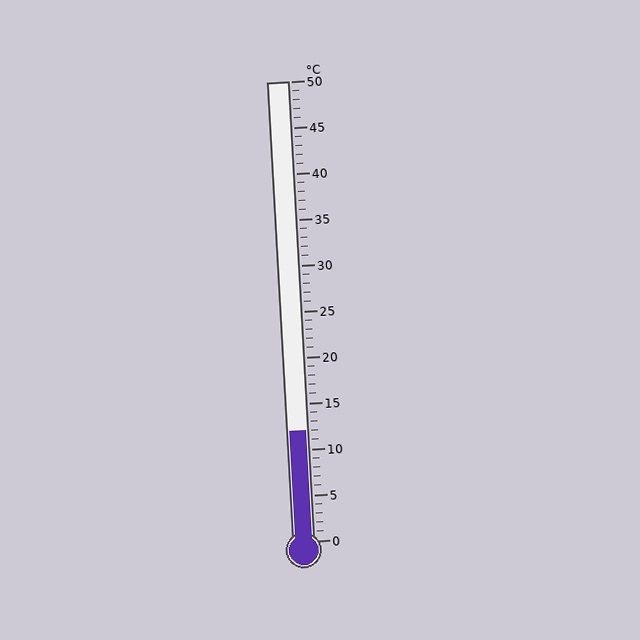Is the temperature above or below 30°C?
The temperature is below 30°C.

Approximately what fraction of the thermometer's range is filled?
The thermometer is filled to approximately 25% of its range.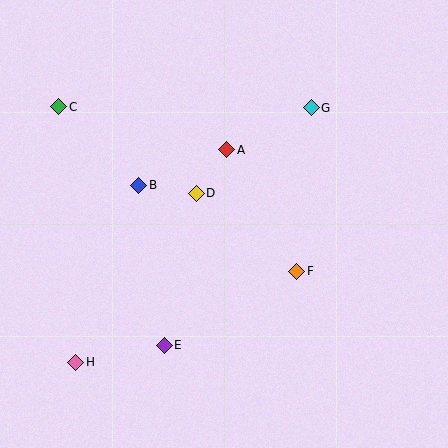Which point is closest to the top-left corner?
Point C is closest to the top-left corner.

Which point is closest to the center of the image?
Point D at (196, 193) is closest to the center.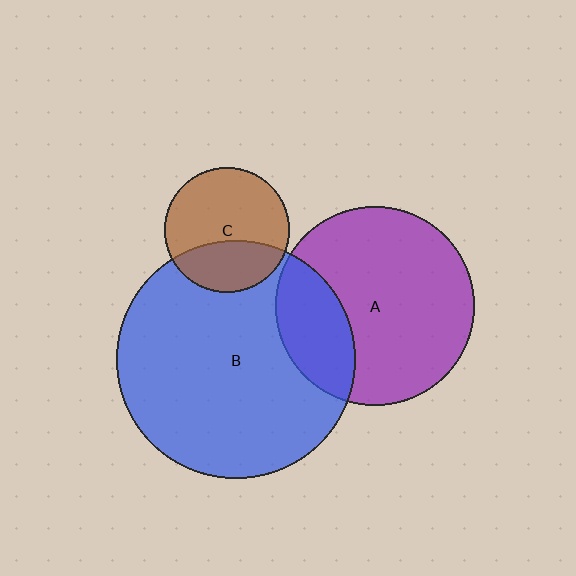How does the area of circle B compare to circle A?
Approximately 1.4 times.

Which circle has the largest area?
Circle B (blue).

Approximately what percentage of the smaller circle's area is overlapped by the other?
Approximately 35%.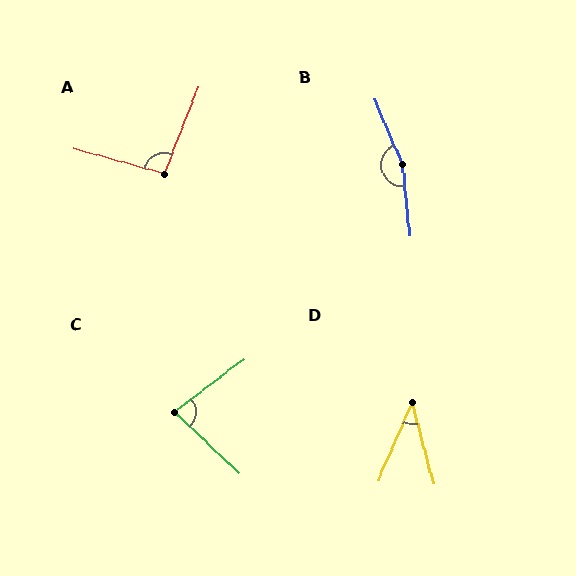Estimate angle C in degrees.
Approximately 80 degrees.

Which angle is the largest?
B, at approximately 162 degrees.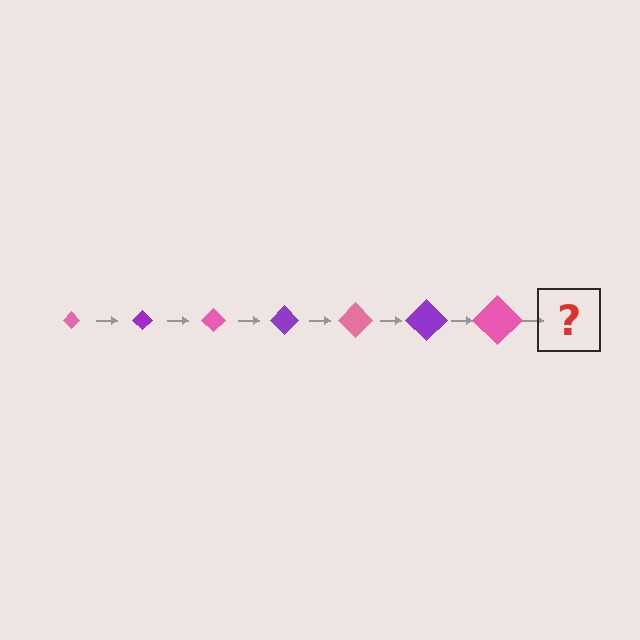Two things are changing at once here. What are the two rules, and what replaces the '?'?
The two rules are that the diamond grows larger each step and the color cycles through pink and purple. The '?' should be a purple diamond, larger than the previous one.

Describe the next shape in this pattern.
It should be a purple diamond, larger than the previous one.